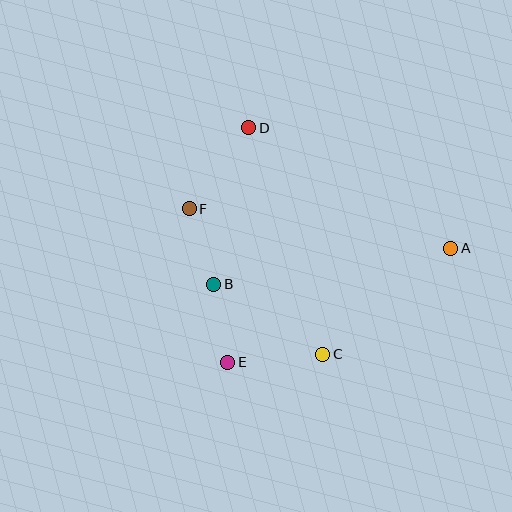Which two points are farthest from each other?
Points A and F are farthest from each other.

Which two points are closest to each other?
Points B and E are closest to each other.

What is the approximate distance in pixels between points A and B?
The distance between A and B is approximately 239 pixels.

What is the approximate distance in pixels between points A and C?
The distance between A and C is approximately 166 pixels.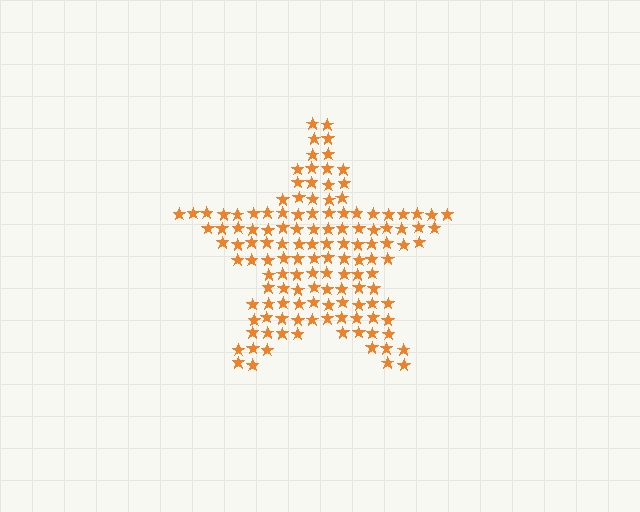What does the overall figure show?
The overall figure shows a star.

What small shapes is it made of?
It is made of small stars.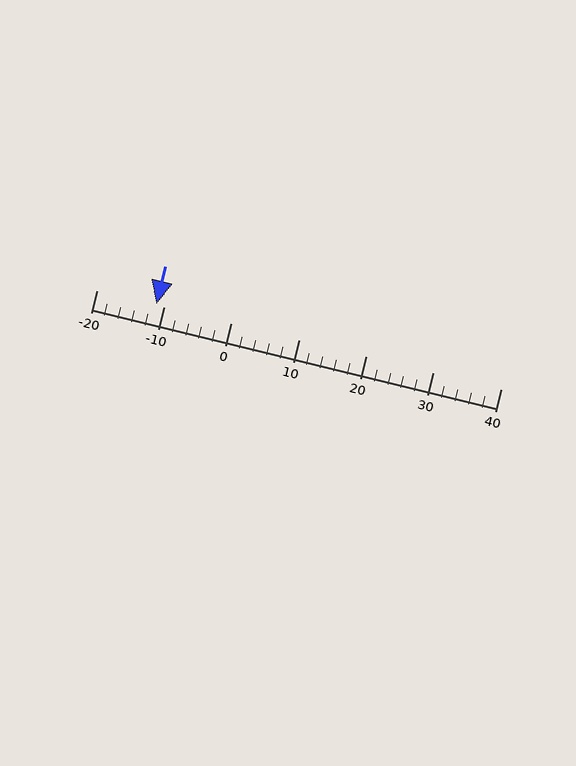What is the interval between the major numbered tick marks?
The major tick marks are spaced 10 units apart.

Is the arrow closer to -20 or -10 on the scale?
The arrow is closer to -10.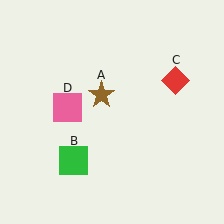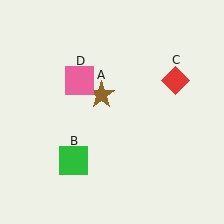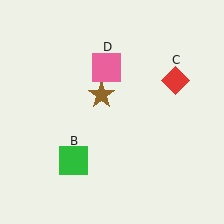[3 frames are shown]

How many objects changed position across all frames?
1 object changed position: pink square (object D).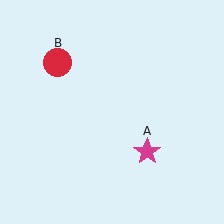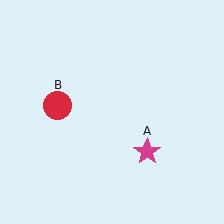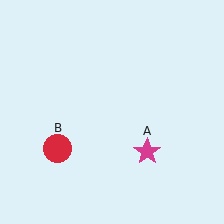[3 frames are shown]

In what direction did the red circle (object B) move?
The red circle (object B) moved down.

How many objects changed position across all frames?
1 object changed position: red circle (object B).